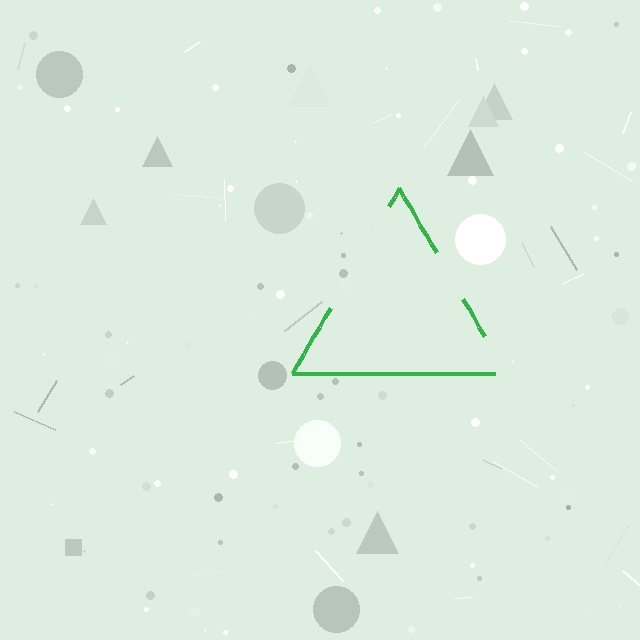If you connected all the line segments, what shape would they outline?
They would outline a triangle.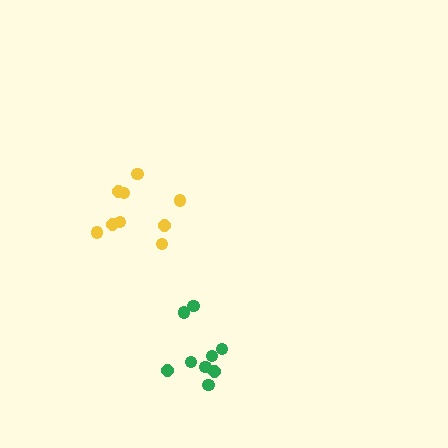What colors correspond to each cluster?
The clusters are colored: green, yellow.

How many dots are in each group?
Group 1: 9 dots, Group 2: 9 dots (18 total).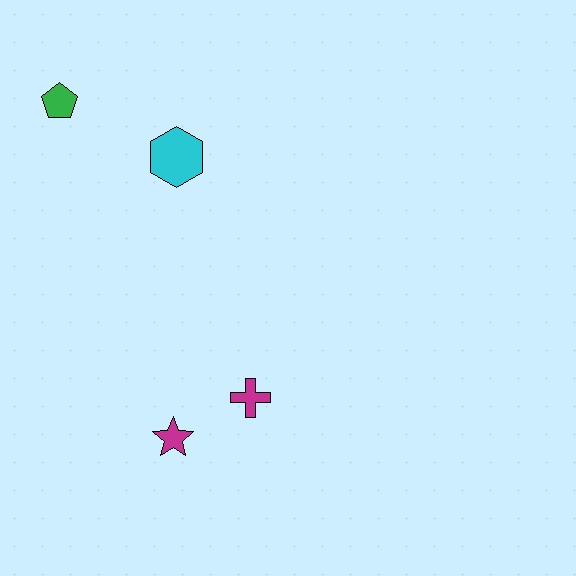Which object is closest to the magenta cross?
The magenta star is closest to the magenta cross.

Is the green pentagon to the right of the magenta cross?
No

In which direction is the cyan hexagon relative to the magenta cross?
The cyan hexagon is above the magenta cross.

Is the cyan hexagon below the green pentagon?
Yes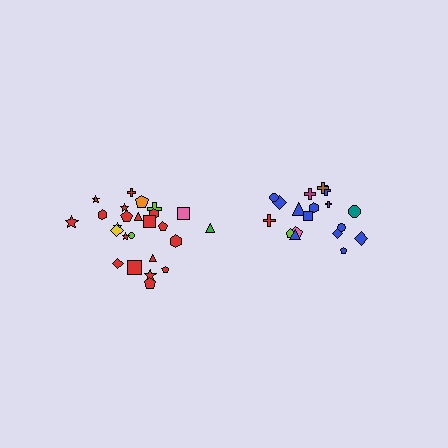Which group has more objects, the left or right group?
The left group.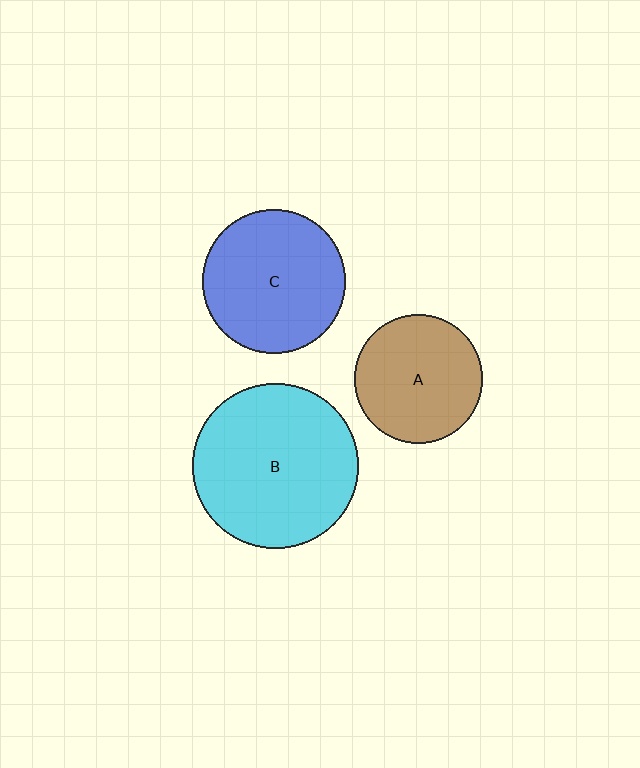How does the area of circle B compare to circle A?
Approximately 1.7 times.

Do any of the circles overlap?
No, none of the circles overlap.